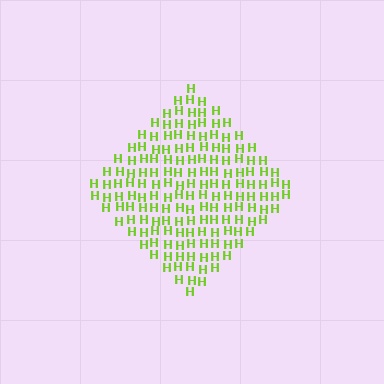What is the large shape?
The large shape is a diamond.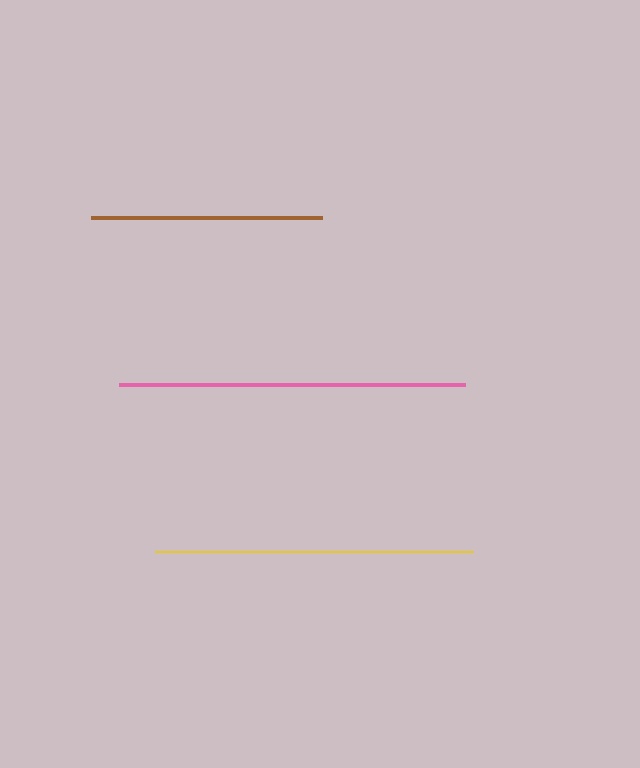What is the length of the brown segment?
The brown segment is approximately 231 pixels long.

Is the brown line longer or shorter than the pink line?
The pink line is longer than the brown line.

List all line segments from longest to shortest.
From longest to shortest: pink, yellow, brown.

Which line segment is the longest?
The pink line is the longest at approximately 347 pixels.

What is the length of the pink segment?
The pink segment is approximately 347 pixels long.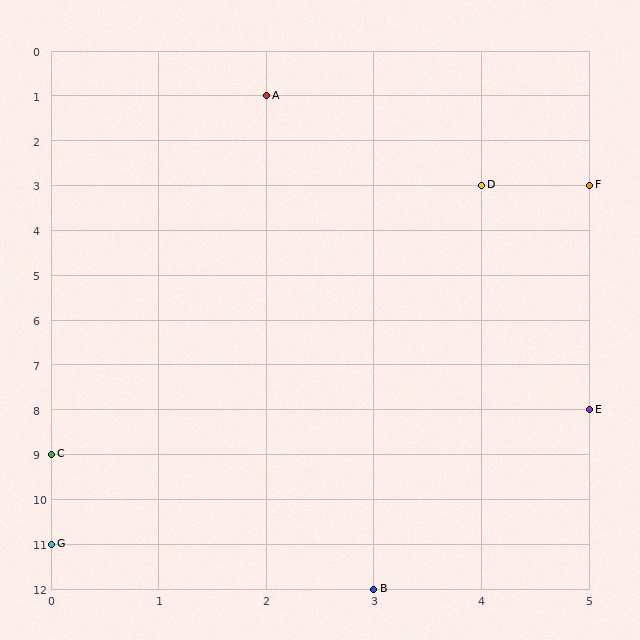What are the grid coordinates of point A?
Point A is at grid coordinates (2, 1).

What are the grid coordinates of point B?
Point B is at grid coordinates (3, 12).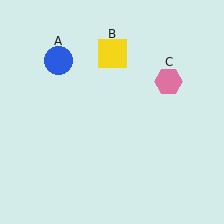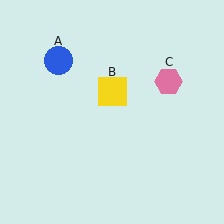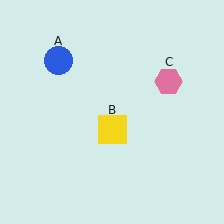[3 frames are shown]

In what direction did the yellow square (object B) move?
The yellow square (object B) moved down.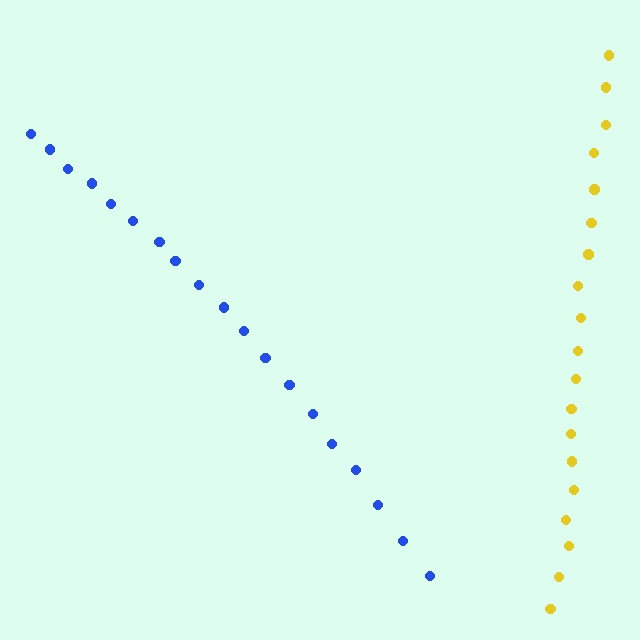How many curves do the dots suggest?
There are 2 distinct paths.